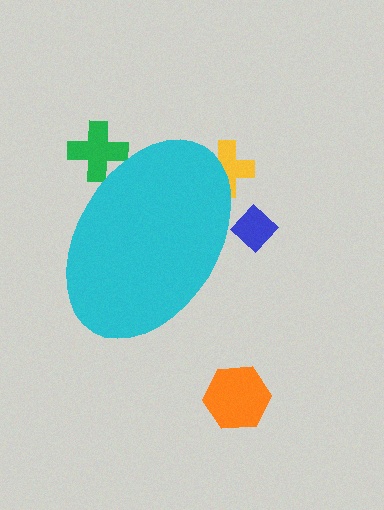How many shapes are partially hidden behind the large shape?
3 shapes are partially hidden.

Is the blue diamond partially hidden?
Yes, the blue diamond is partially hidden behind the cyan ellipse.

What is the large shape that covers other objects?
A cyan ellipse.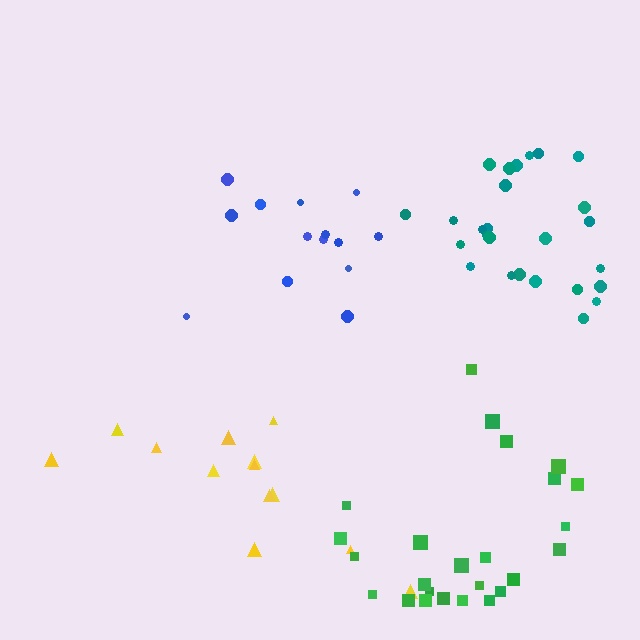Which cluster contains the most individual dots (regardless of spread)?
Teal (26).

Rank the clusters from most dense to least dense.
teal, blue, green, yellow.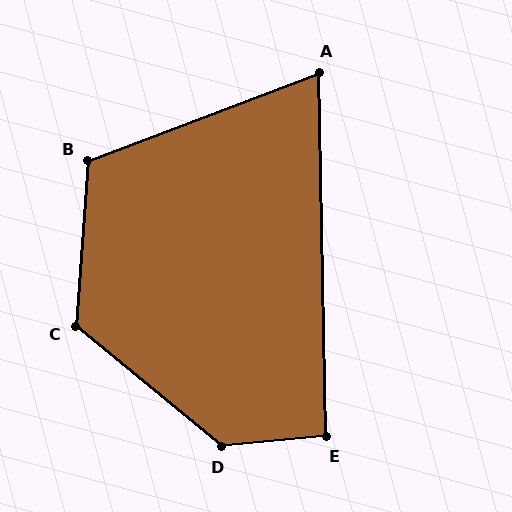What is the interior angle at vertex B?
Approximately 115 degrees (obtuse).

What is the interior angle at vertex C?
Approximately 125 degrees (obtuse).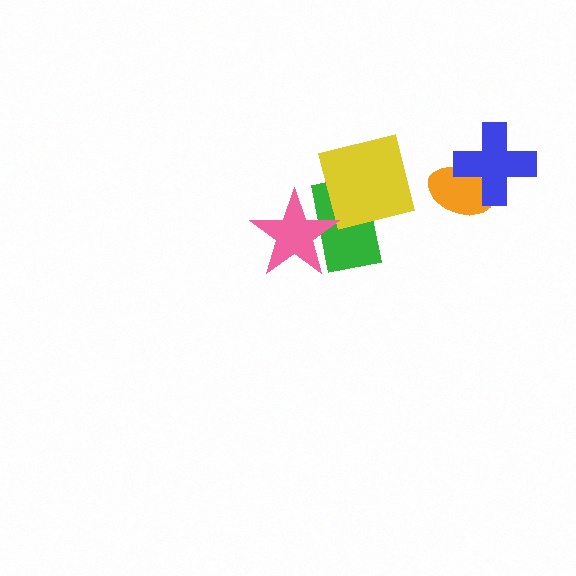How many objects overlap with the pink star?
1 object overlaps with the pink star.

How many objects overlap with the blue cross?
1 object overlaps with the blue cross.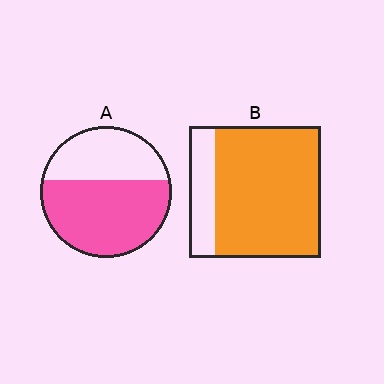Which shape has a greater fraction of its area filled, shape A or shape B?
Shape B.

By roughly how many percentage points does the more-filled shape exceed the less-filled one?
By roughly 20 percentage points (B over A).